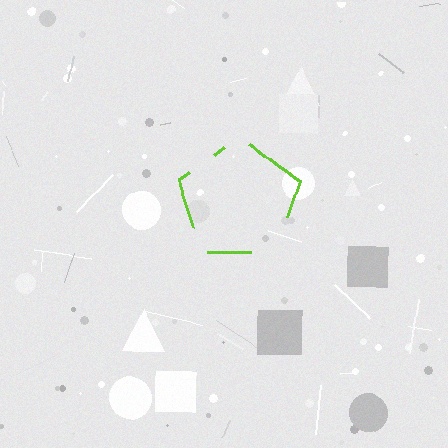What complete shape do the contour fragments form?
The contour fragments form a pentagon.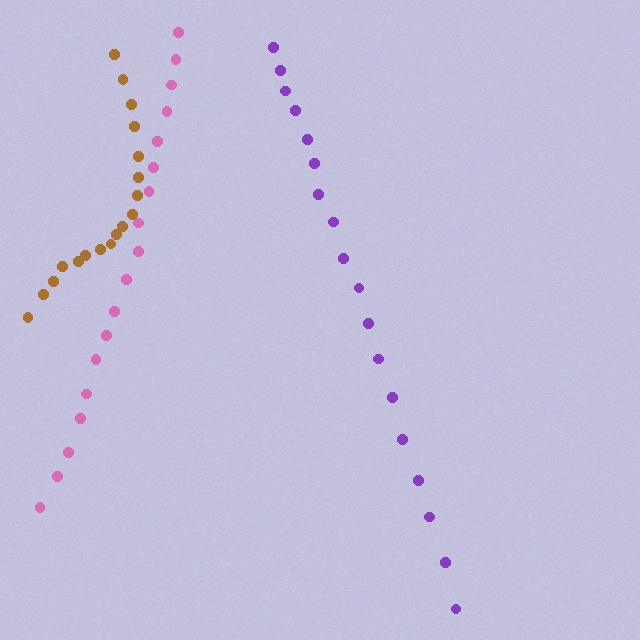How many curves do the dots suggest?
There are 3 distinct paths.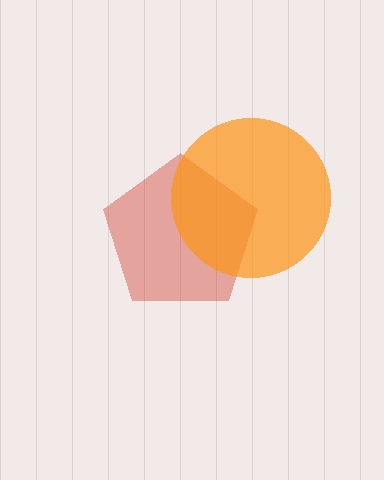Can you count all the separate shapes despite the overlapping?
Yes, there are 2 separate shapes.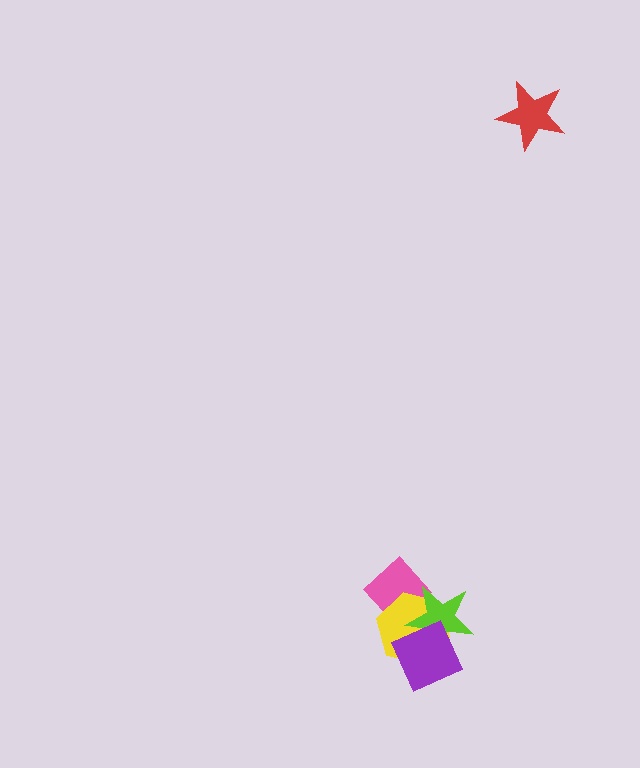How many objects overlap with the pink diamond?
2 objects overlap with the pink diamond.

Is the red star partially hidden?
No, no other shape covers it.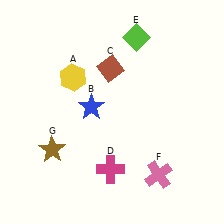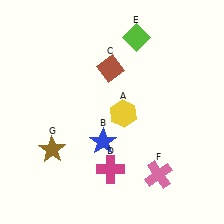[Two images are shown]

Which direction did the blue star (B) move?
The blue star (B) moved down.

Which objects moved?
The objects that moved are: the yellow hexagon (A), the blue star (B).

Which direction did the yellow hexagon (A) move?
The yellow hexagon (A) moved right.